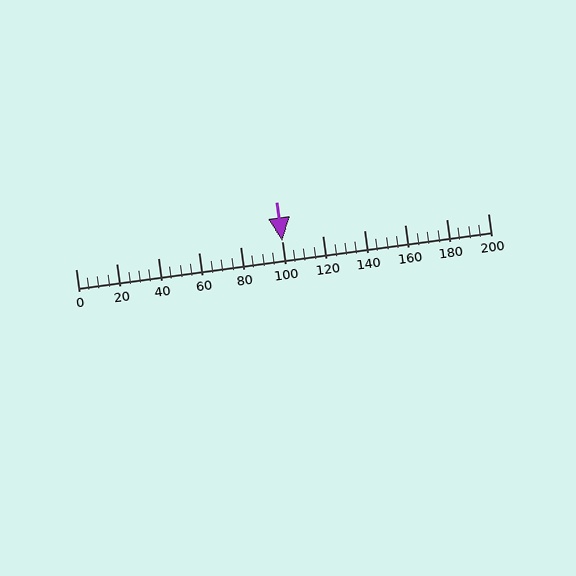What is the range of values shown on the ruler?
The ruler shows values from 0 to 200.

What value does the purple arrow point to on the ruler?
The purple arrow points to approximately 100.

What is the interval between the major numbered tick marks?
The major tick marks are spaced 20 units apart.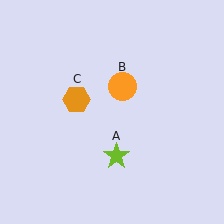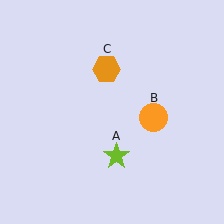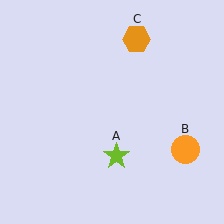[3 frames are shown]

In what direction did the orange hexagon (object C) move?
The orange hexagon (object C) moved up and to the right.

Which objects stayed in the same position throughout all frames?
Lime star (object A) remained stationary.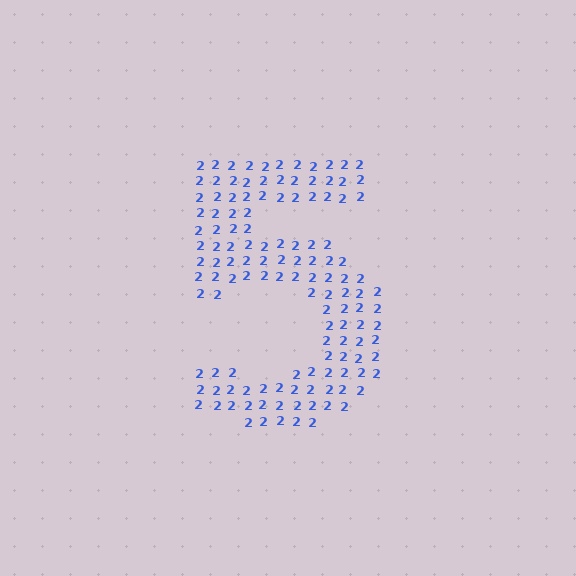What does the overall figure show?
The overall figure shows the digit 5.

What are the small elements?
The small elements are digit 2's.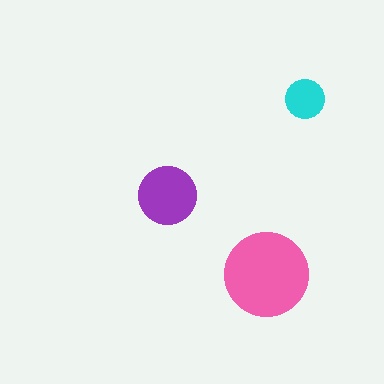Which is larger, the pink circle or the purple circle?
The pink one.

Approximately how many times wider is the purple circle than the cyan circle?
About 1.5 times wider.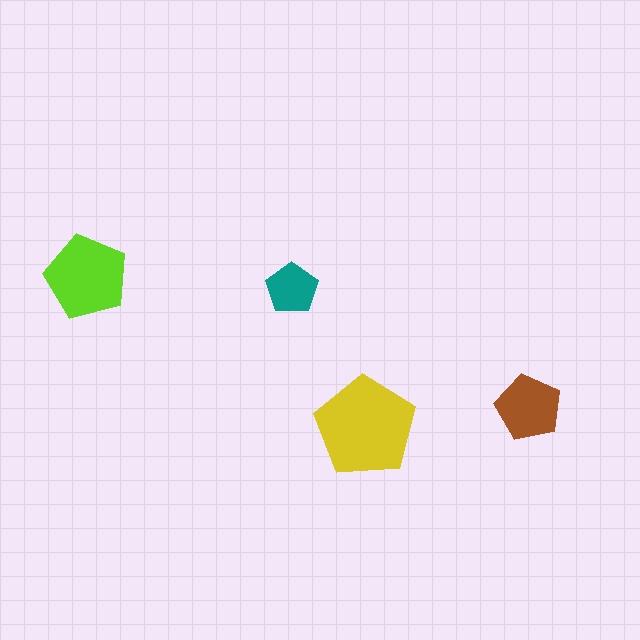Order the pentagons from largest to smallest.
the yellow one, the lime one, the brown one, the teal one.